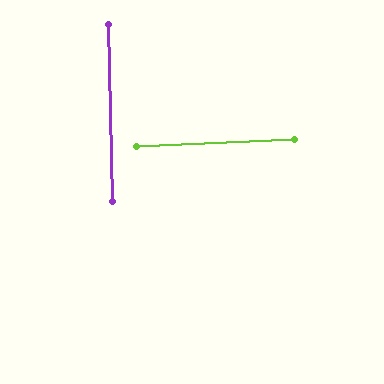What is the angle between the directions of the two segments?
Approximately 89 degrees.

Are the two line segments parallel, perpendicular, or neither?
Perpendicular — they meet at approximately 89°.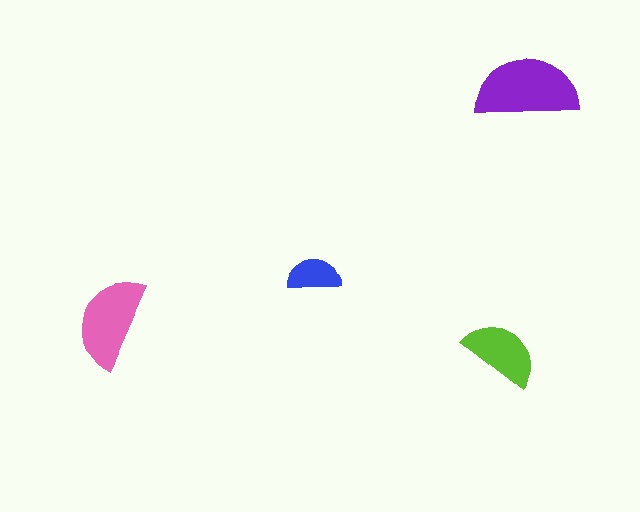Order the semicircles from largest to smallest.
the purple one, the pink one, the lime one, the blue one.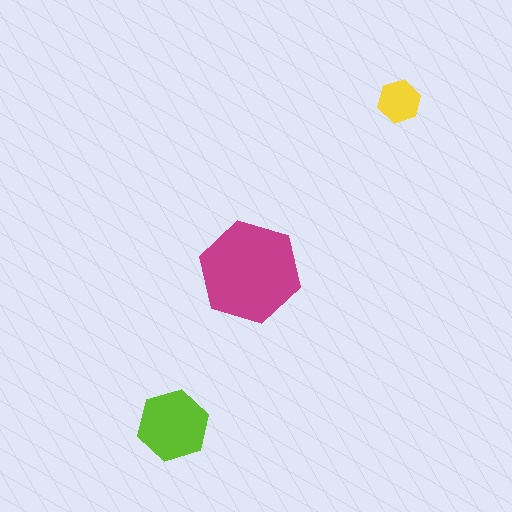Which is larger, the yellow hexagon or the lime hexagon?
The lime one.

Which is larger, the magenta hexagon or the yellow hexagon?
The magenta one.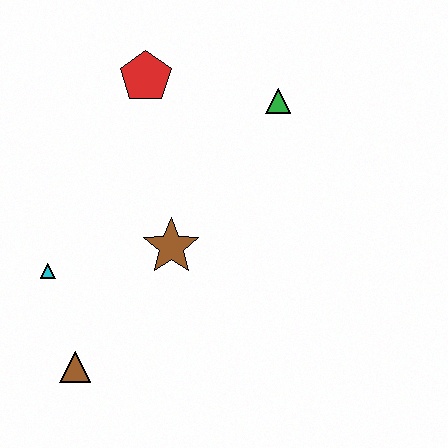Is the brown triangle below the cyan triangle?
Yes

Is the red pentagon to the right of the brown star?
No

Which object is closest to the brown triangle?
The cyan triangle is closest to the brown triangle.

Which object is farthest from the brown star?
The green triangle is farthest from the brown star.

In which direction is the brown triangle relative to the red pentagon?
The brown triangle is below the red pentagon.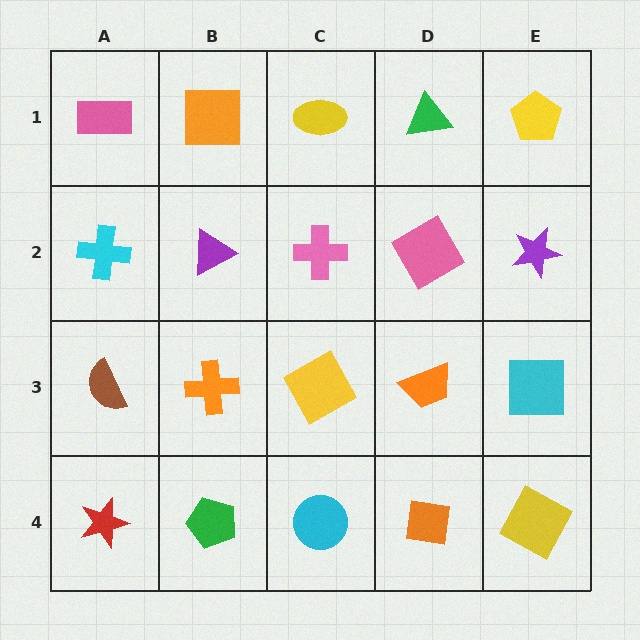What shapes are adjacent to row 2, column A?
A pink rectangle (row 1, column A), a brown semicircle (row 3, column A), a purple triangle (row 2, column B).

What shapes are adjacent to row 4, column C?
A yellow square (row 3, column C), a green pentagon (row 4, column B), an orange square (row 4, column D).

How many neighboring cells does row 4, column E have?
2.